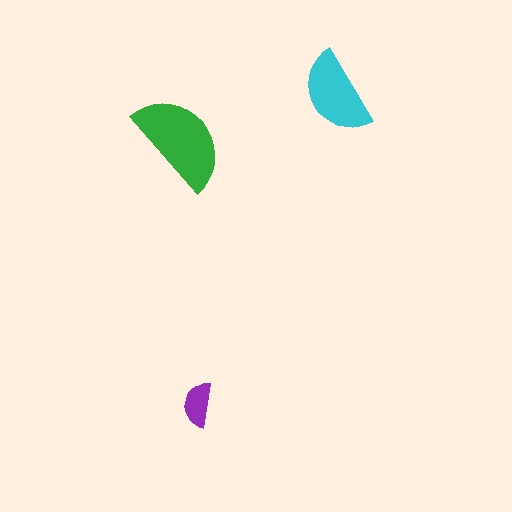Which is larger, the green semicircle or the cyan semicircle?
The green one.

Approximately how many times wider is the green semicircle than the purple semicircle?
About 2.5 times wider.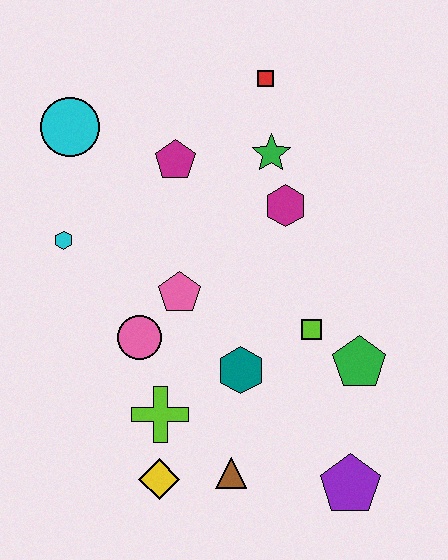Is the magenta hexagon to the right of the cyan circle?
Yes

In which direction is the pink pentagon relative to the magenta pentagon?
The pink pentagon is below the magenta pentagon.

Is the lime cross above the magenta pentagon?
No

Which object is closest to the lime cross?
The yellow diamond is closest to the lime cross.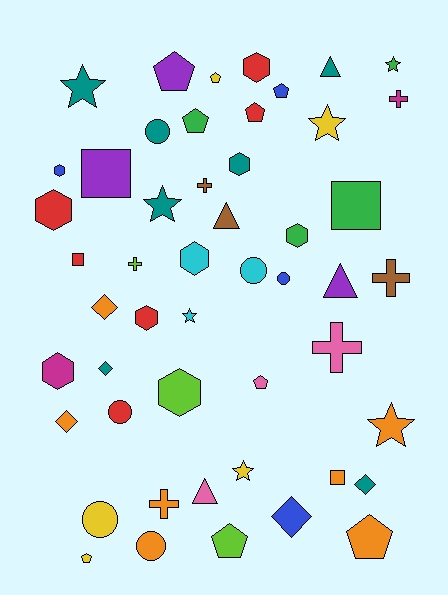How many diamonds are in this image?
There are 5 diamonds.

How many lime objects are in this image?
There are 3 lime objects.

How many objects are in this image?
There are 50 objects.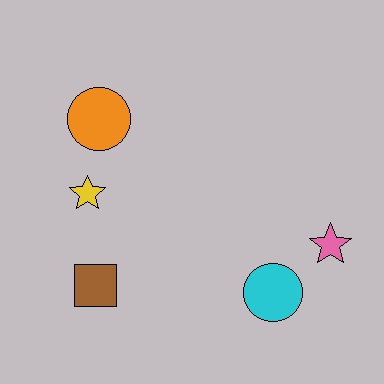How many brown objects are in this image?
There is 1 brown object.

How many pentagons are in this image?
There are no pentagons.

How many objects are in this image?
There are 5 objects.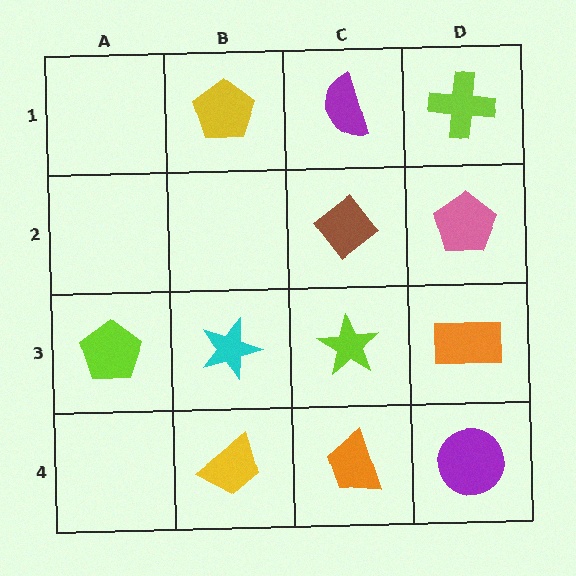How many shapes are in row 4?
3 shapes.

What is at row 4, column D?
A purple circle.